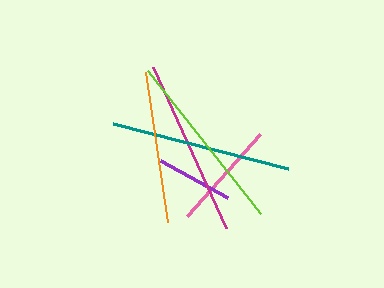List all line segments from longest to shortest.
From longest to shortest: lime, teal, magenta, orange, pink, purple.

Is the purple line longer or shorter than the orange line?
The orange line is longer than the purple line.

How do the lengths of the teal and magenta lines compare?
The teal and magenta lines are approximately the same length.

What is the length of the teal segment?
The teal segment is approximately 181 pixels long.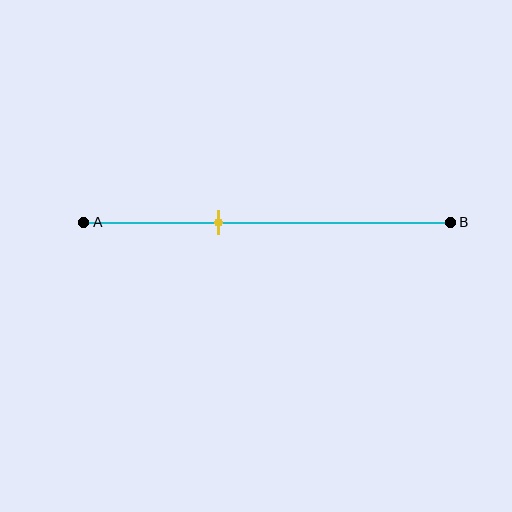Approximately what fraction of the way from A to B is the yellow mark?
The yellow mark is approximately 35% of the way from A to B.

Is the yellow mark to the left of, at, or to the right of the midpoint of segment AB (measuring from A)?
The yellow mark is to the left of the midpoint of segment AB.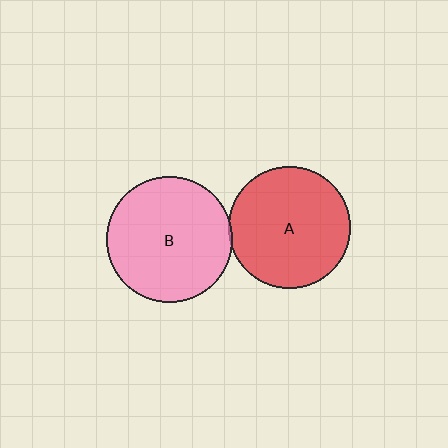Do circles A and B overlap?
Yes.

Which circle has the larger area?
Circle B (pink).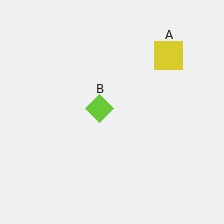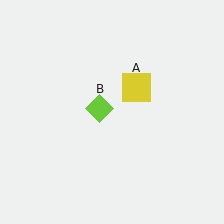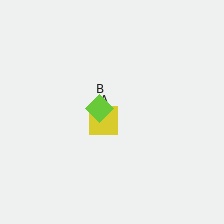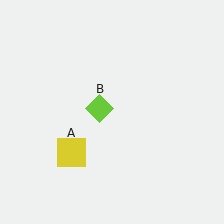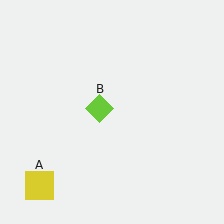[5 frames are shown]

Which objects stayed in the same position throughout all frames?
Lime diamond (object B) remained stationary.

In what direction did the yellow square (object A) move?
The yellow square (object A) moved down and to the left.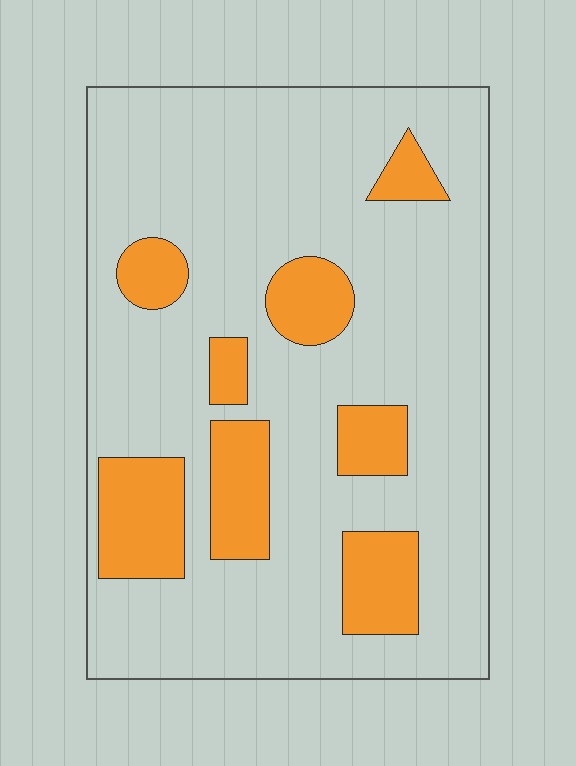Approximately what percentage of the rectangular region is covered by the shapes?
Approximately 20%.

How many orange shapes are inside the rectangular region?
8.